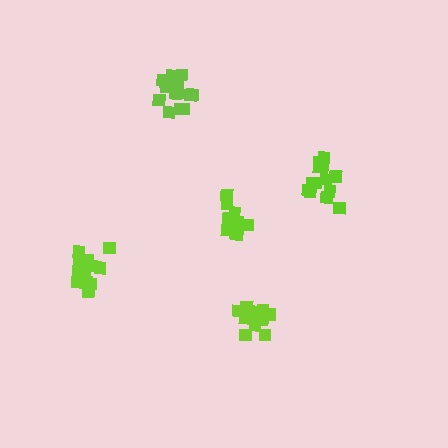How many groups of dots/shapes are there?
There are 5 groups.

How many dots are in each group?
Group 1: 14 dots, Group 2: 15 dots, Group 3: 15 dots, Group 4: 18 dots, Group 5: 15 dots (77 total).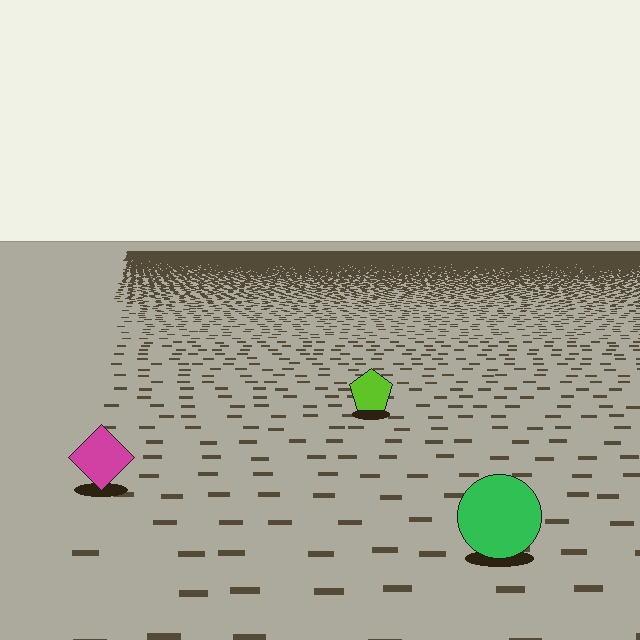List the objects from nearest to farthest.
From nearest to farthest: the green circle, the magenta diamond, the lime pentagon.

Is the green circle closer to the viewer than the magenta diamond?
Yes. The green circle is closer — you can tell from the texture gradient: the ground texture is coarser near it.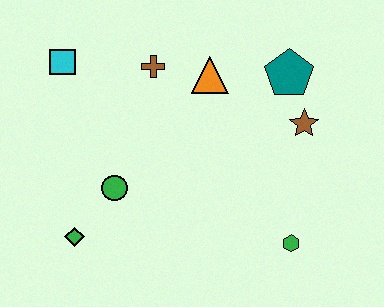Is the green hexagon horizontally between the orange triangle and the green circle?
No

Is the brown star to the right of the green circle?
Yes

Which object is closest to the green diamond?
The green circle is closest to the green diamond.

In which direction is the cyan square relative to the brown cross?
The cyan square is to the left of the brown cross.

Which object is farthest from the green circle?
The teal pentagon is farthest from the green circle.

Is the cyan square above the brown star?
Yes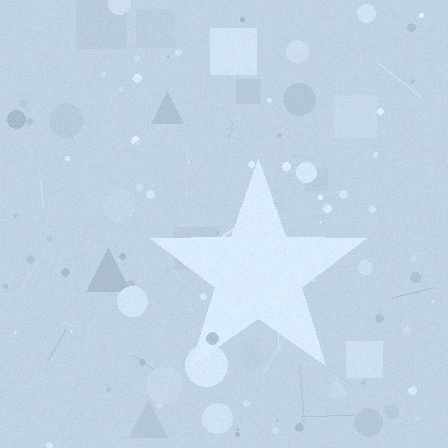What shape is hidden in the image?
A star is hidden in the image.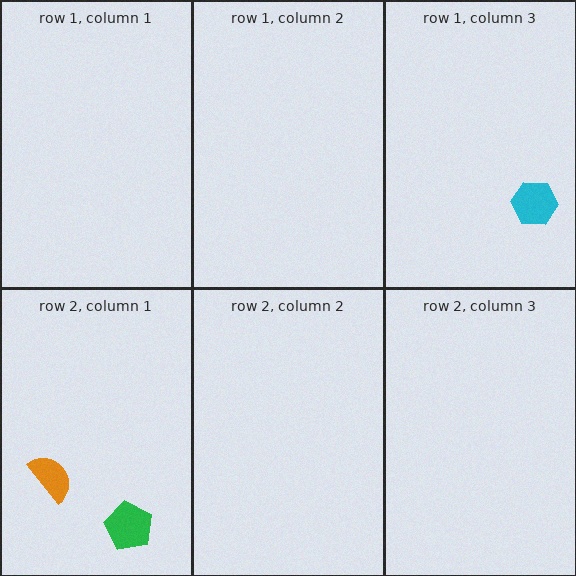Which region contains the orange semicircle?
The row 2, column 1 region.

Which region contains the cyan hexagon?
The row 1, column 3 region.